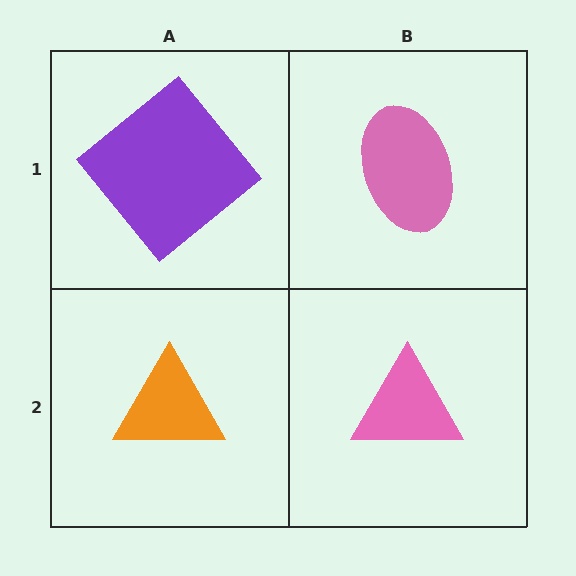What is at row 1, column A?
A purple diamond.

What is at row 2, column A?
An orange triangle.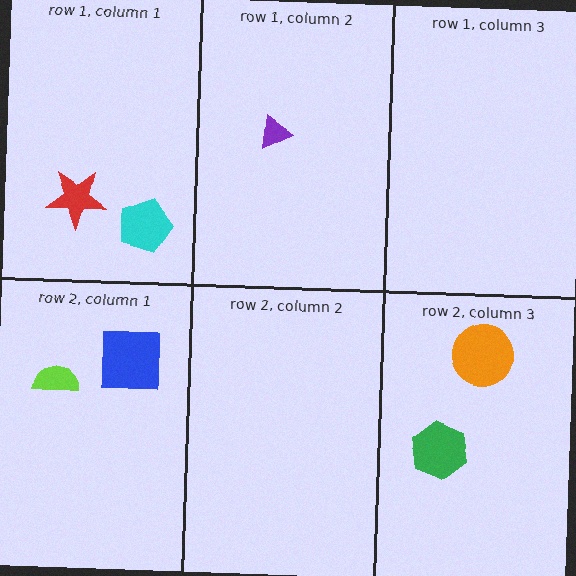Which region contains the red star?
The row 1, column 1 region.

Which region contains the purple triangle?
The row 1, column 2 region.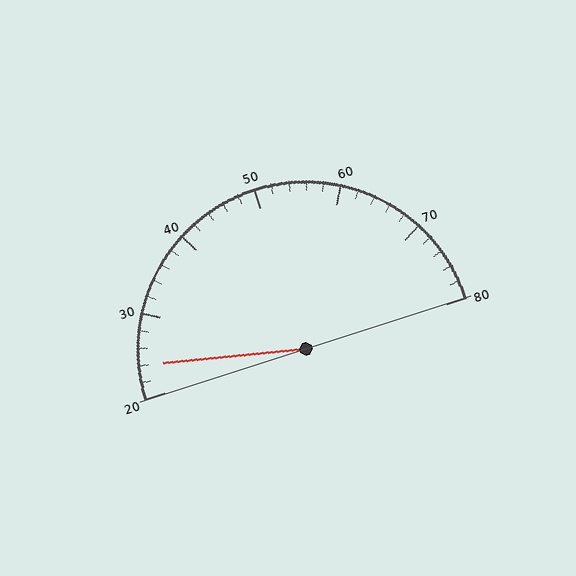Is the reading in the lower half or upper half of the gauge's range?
The reading is in the lower half of the range (20 to 80).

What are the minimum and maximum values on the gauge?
The gauge ranges from 20 to 80.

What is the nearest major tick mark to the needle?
The nearest major tick mark is 20.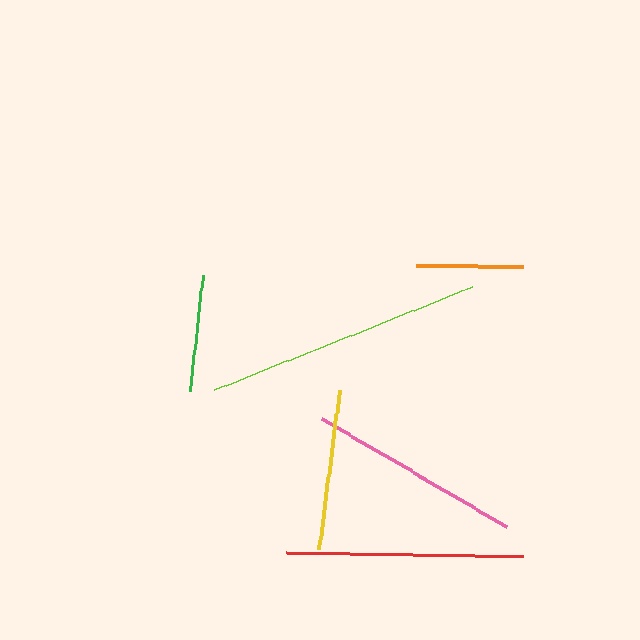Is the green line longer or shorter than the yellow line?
The yellow line is longer than the green line.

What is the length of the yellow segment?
The yellow segment is approximately 160 pixels long.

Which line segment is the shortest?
The orange line is the shortest at approximately 107 pixels.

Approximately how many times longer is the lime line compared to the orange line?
The lime line is approximately 2.6 times the length of the orange line.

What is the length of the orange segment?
The orange segment is approximately 107 pixels long.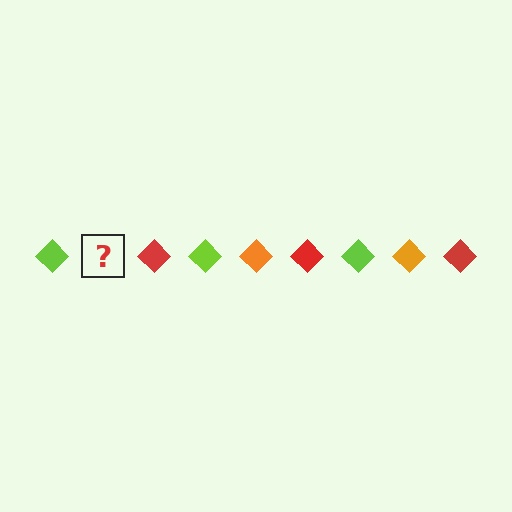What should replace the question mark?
The question mark should be replaced with an orange diamond.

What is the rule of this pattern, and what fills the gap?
The rule is that the pattern cycles through lime, orange, red diamonds. The gap should be filled with an orange diamond.